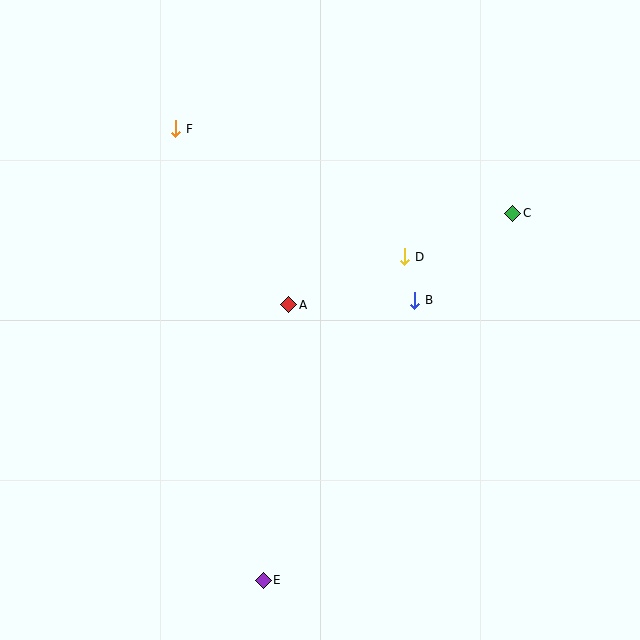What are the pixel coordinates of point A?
Point A is at (289, 305).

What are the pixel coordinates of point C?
Point C is at (513, 213).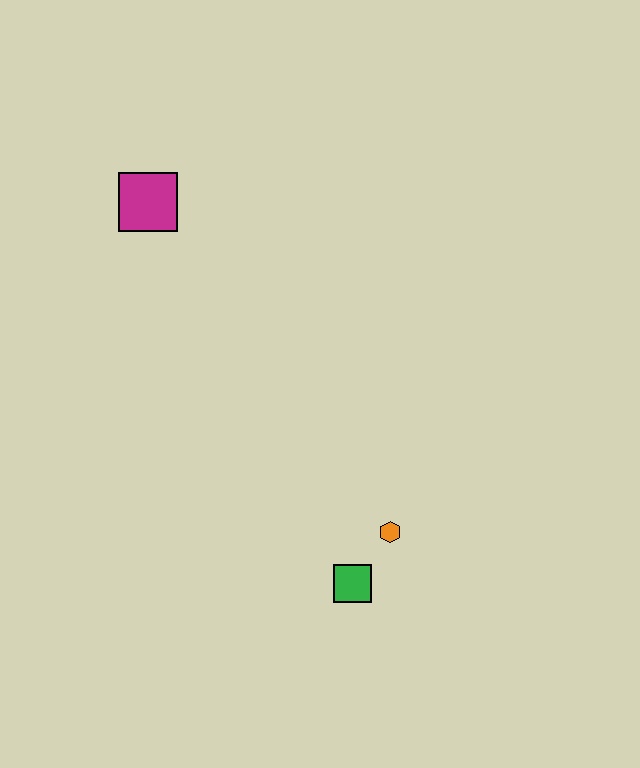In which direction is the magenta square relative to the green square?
The magenta square is above the green square.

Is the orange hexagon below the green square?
No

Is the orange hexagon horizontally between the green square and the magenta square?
No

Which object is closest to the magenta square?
The orange hexagon is closest to the magenta square.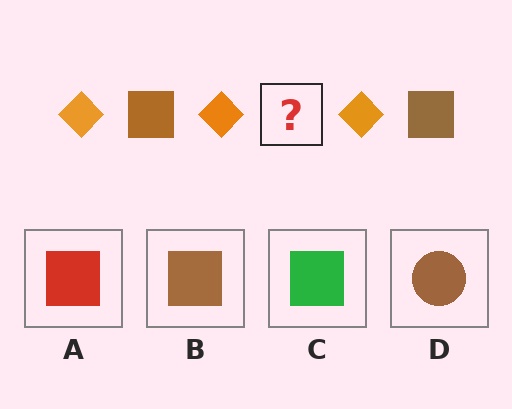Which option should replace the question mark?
Option B.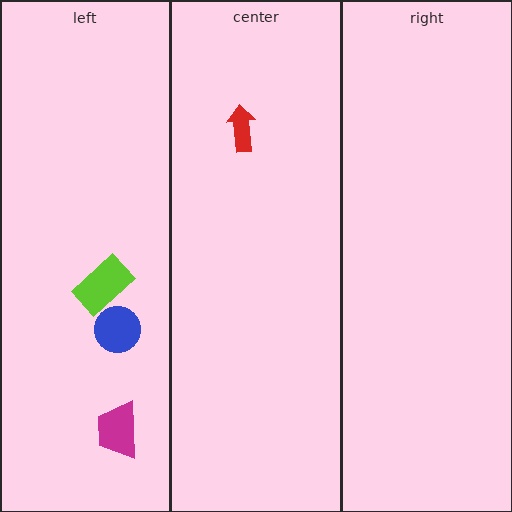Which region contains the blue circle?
The left region.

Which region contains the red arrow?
The center region.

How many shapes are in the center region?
1.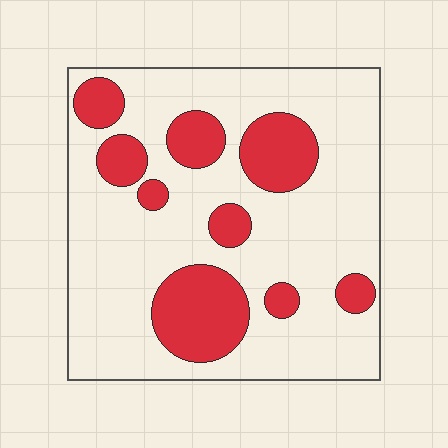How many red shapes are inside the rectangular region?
9.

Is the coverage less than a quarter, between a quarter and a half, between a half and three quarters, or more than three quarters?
Less than a quarter.